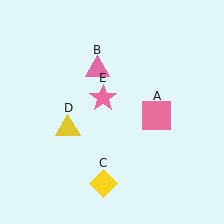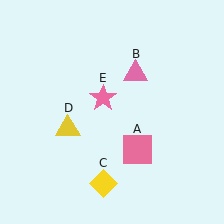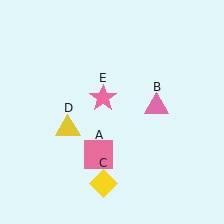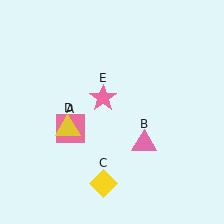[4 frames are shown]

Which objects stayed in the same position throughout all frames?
Yellow diamond (object C) and yellow triangle (object D) and pink star (object E) remained stationary.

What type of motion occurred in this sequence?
The pink square (object A), pink triangle (object B) rotated clockwise around the center of the scene.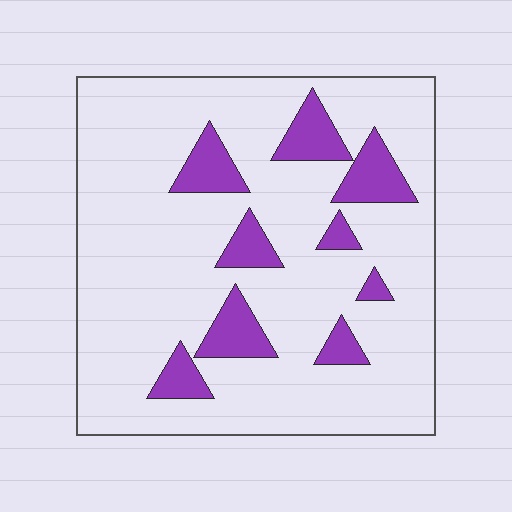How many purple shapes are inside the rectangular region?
9.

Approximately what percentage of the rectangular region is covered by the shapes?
Approximately 15%.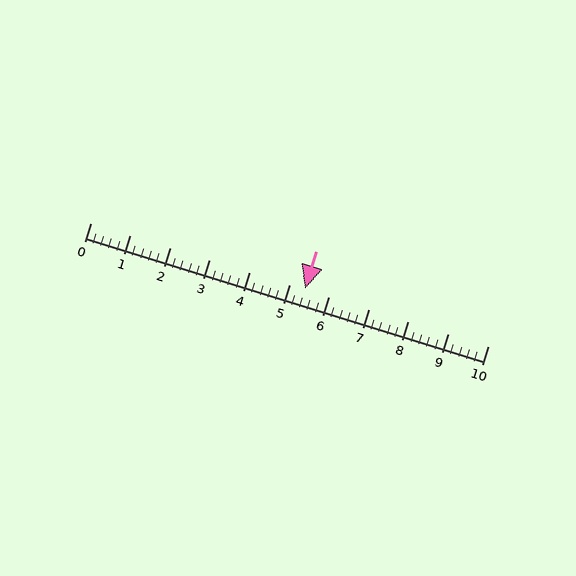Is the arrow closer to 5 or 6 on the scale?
The arrow is closer to 5.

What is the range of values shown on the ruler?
The ruler shows values from 0 to 10.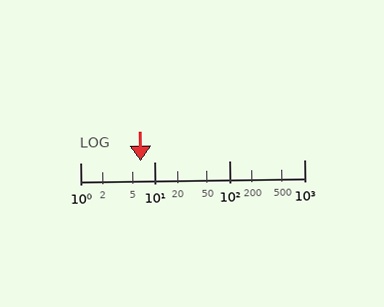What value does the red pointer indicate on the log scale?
The pointer indicates approximately 6.5.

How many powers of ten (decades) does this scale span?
The scale spans 3 decades, from 1 to 1000.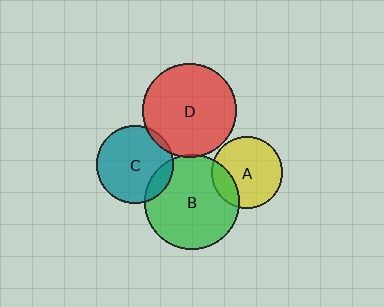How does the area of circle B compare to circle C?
Approximately 1.5 times.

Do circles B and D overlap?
Yes.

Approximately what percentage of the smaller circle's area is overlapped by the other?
Approximately 5%.